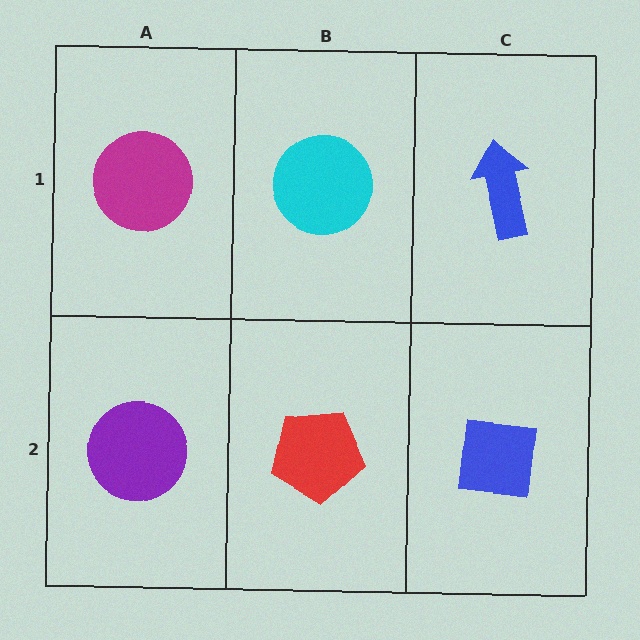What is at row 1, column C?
A blue arrow.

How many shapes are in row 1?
3 shapes.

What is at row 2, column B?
A red pentagon.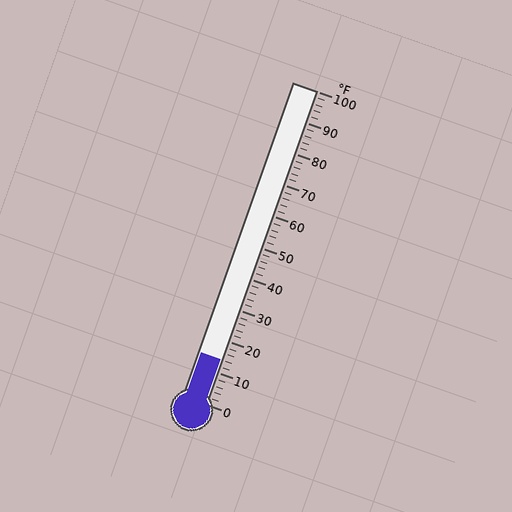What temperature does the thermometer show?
The thermometer shows approximately 14°F.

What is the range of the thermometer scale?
The thermometer scale ranges from 0°F to 100°F.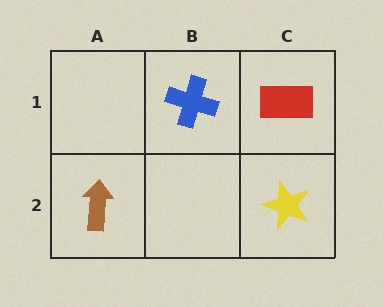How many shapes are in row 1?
2 shapes.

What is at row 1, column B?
A blue cross.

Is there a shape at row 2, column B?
No, that cell is empty.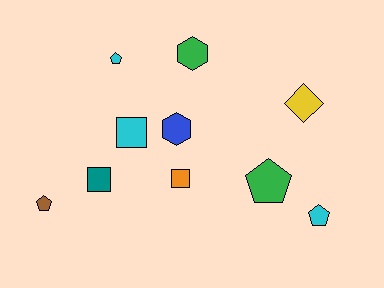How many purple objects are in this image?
There are no purple objects.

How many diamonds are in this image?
There is 1 diamond.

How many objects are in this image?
There are 10 objects.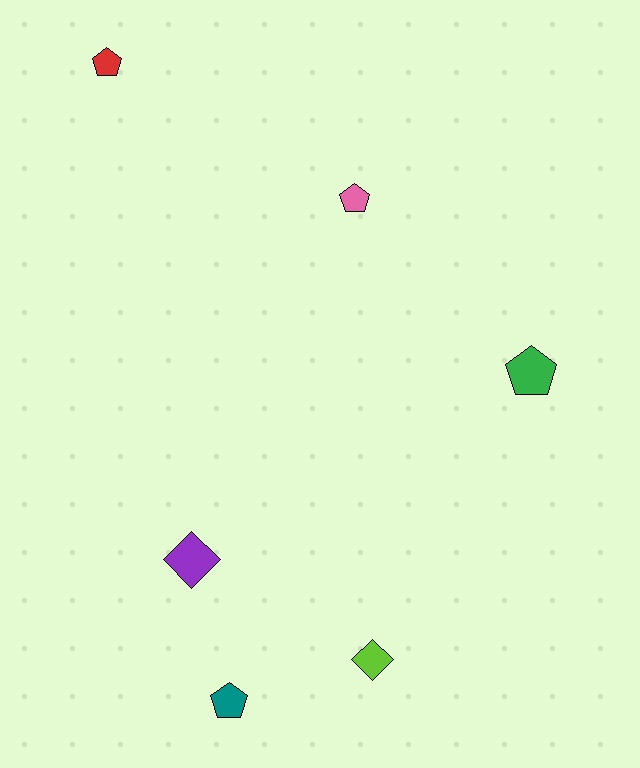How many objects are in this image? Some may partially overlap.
There are 6 objects.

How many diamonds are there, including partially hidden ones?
There are 2 diamonds.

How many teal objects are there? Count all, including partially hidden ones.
There is 1 teal object.